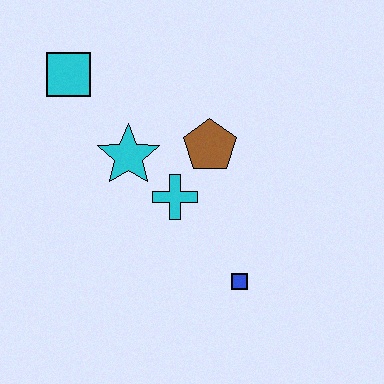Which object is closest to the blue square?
The cyan cross is closest to the blue square.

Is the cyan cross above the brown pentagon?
No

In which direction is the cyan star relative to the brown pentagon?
The cyan star is to the left of the brown pentagon.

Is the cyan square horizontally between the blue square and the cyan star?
No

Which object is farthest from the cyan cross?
The cyan square is farthest from the cyan cross.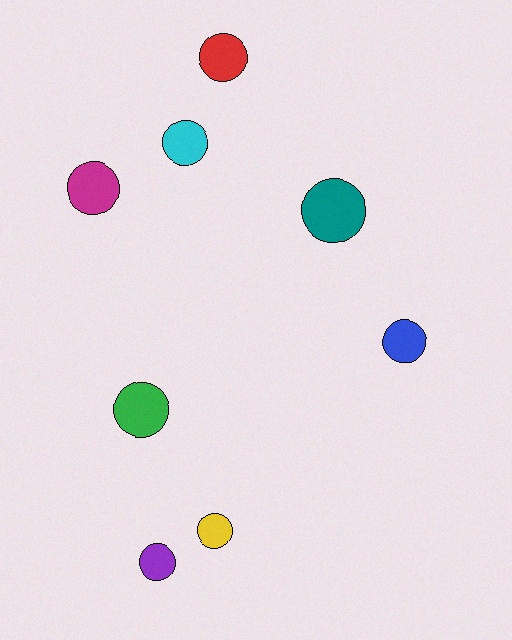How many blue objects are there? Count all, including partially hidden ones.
There is 1 blue object.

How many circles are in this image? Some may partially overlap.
There are 8 circles.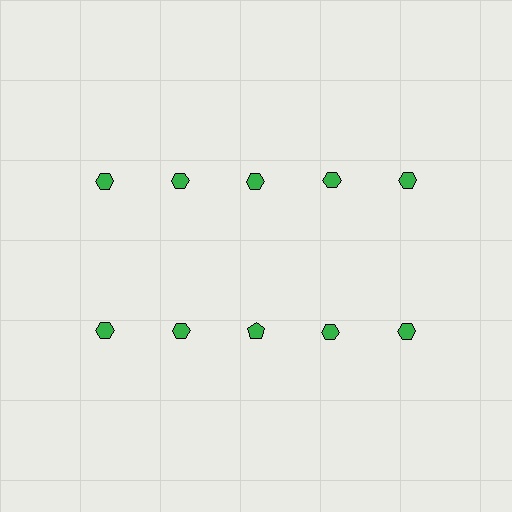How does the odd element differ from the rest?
It has a different shape: pentagon instead of hexagon.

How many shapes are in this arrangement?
There are 10 shapes arranged in a grid pattern.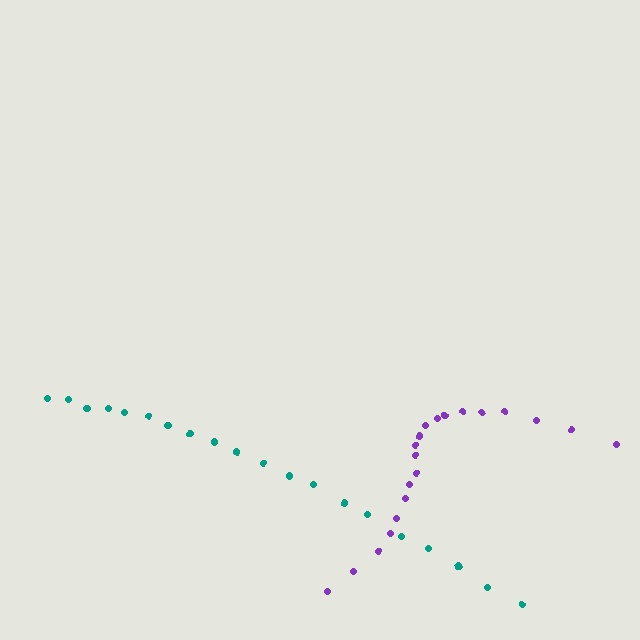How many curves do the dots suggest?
There are 2 distinct paths.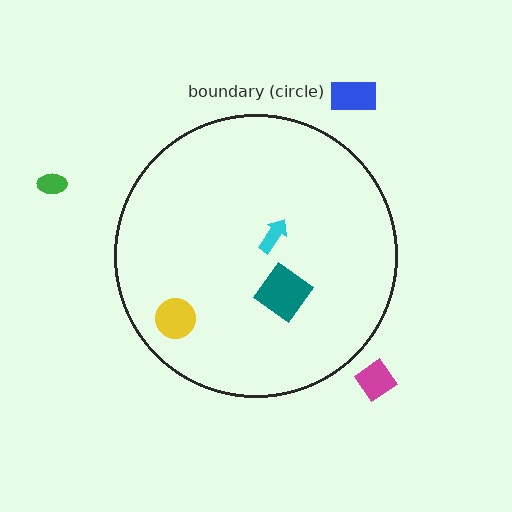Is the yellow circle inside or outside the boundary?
Inside.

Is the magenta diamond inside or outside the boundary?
Outside.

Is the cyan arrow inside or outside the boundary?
Inside.